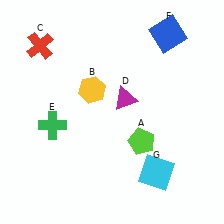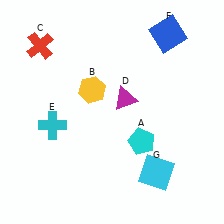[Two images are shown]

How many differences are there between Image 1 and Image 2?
There are 2 differences between the two images.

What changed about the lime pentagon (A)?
In Image 1, A is lime. In Image 2, it changed to cyan.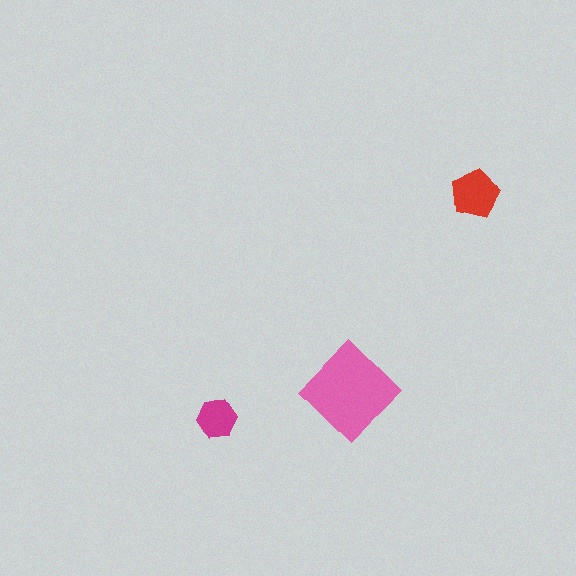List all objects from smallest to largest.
The magenta hexagon, the red pentagon, the pink diamond.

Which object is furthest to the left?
The magenta hexagon is leftmost.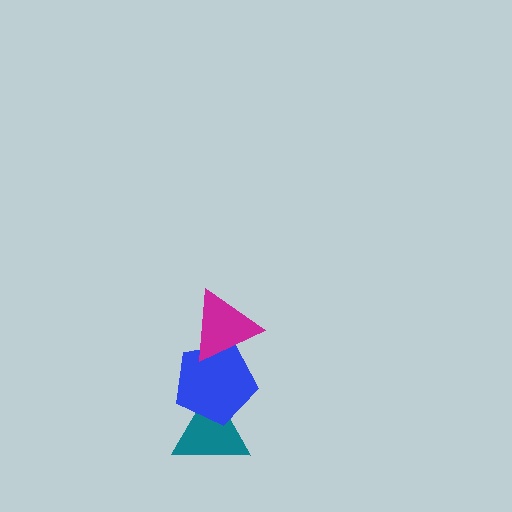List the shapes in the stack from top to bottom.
From top to bottom: the magenta triangle, the blue pentagon, the teal triangle.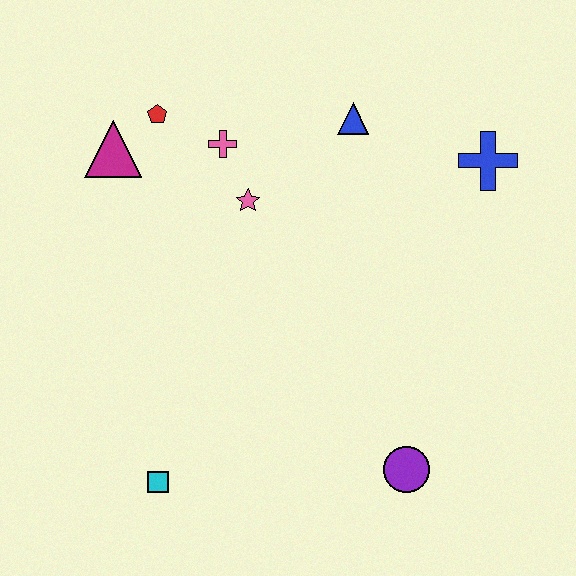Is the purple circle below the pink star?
Yes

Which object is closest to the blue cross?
The blue triangle is closest to the blue cross.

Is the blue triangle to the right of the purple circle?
No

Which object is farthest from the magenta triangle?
The purple circle is farthest from the magenta triangle.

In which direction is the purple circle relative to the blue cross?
The purple circle is below the blue cross.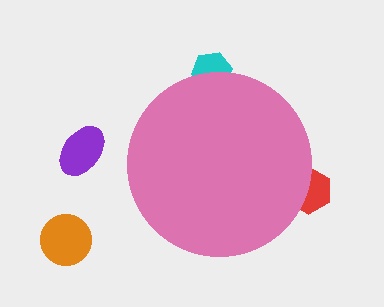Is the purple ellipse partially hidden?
No, the purple ellipse is fully visible.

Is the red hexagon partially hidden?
Yes, the red hexagon is partially hidden behind the pink circle.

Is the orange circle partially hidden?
No, the orange circle is fully visible.